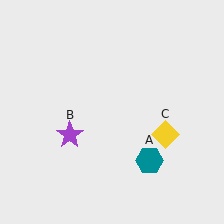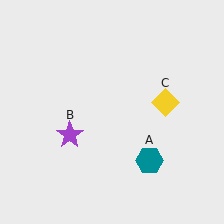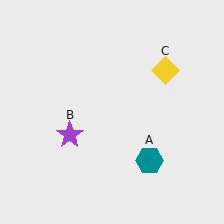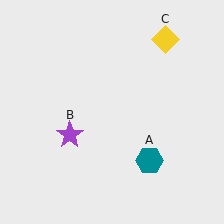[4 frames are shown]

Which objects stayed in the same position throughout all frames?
Teal hexagon (object A) and purple star (object B) remained stationary.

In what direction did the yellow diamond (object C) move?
The yellow diamond (object C) moved up.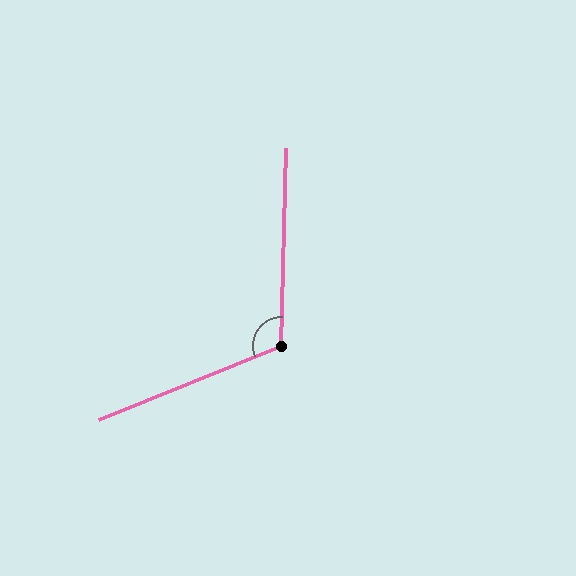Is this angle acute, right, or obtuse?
It is obtuse.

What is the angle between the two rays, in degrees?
Approximately 113 degrees.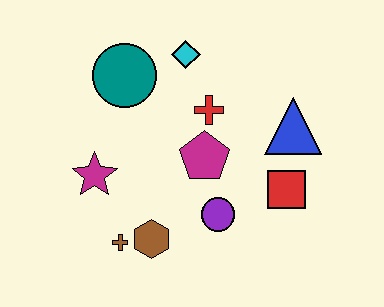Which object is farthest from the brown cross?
The blue triangle is farthest from the brown cross.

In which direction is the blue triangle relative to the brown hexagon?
The blue triangle is to the right of the brown hexagon.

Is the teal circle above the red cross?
Yes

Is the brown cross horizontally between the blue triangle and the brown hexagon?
No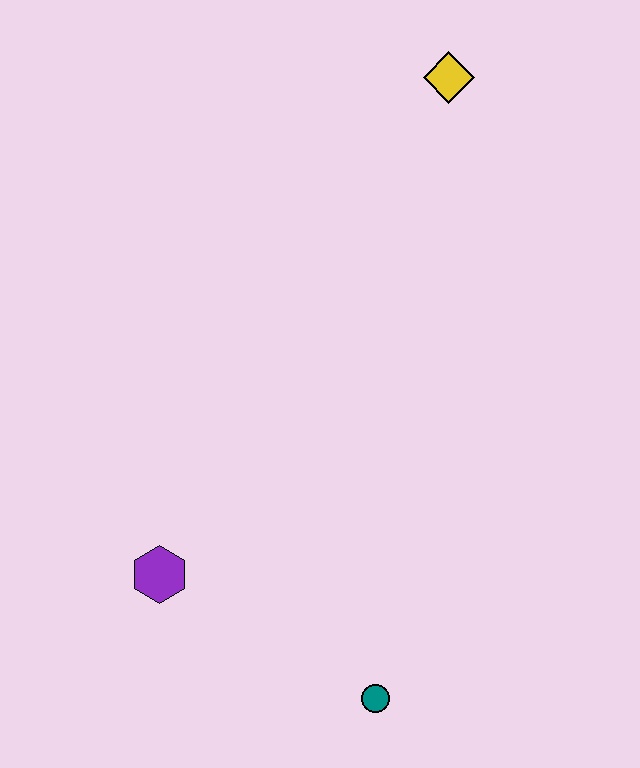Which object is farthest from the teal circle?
The yellow diamond is farthest from the teal circle.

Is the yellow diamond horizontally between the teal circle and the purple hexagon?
No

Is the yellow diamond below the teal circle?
No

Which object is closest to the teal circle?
The purple hexagon is closest to the teal circle.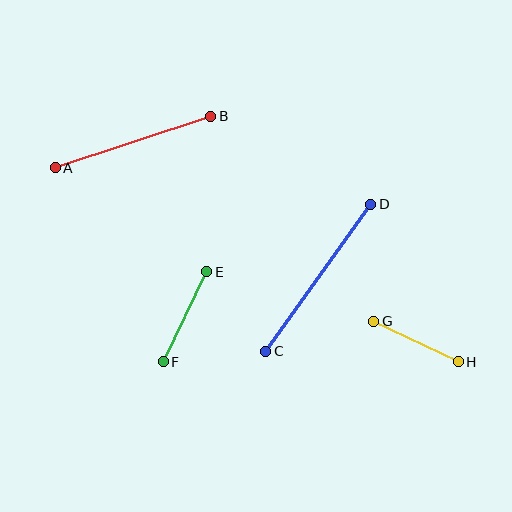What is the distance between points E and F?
The distance is approximately 100 pixels.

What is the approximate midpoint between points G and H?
The midpoint is at approximately (416, 341) pixels.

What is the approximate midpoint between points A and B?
The midpoint is at approximately (133, 142) pixels.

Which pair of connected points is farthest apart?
Points C and D are farthest apart.